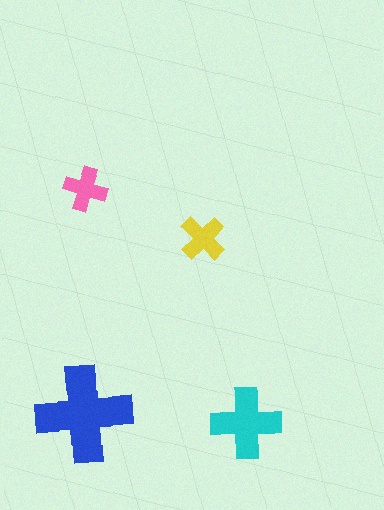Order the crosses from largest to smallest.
the blue one, the cyan one, the yellow one, the pink one.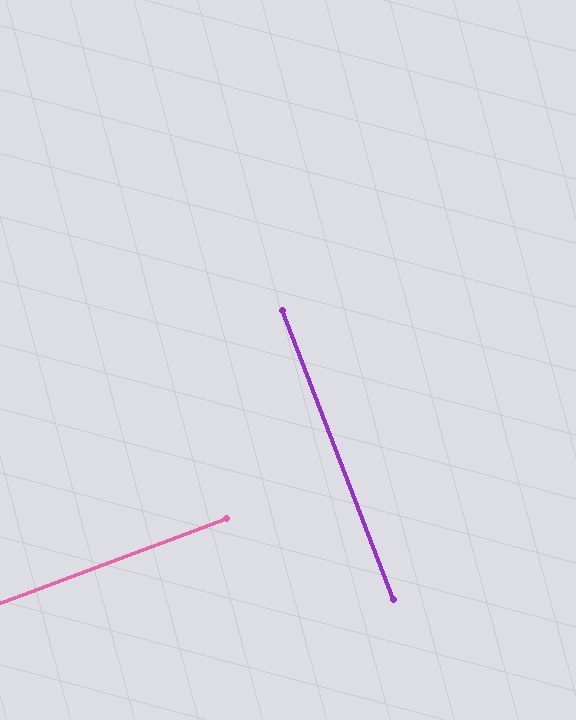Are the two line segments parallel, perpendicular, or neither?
Perpendicular — they meet at approximately 90°.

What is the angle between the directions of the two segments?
Approximately 90 degrees.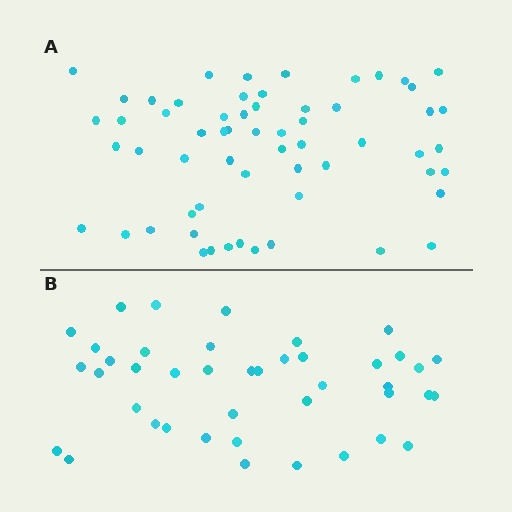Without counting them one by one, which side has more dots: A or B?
Region A (the top region) has more dots.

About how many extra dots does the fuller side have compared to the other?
Region A has approximately 20 more dots than region B.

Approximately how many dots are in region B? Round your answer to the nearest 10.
About 40 dots. (The exact count is 42, which rounds to 40.)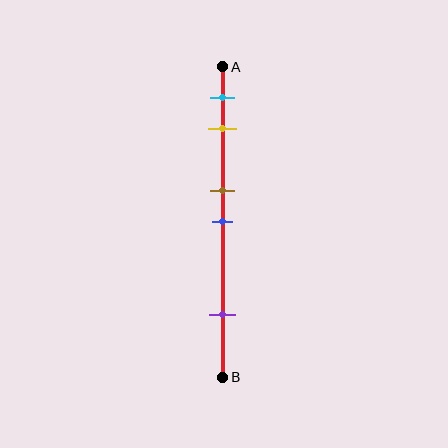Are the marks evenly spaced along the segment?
No, the marks are not evenly spaced.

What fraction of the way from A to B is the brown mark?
The brown mark is approximately 40% (0.4) of the way from A to B.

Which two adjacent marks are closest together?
The brown and blue marks are the closest adjacent pair.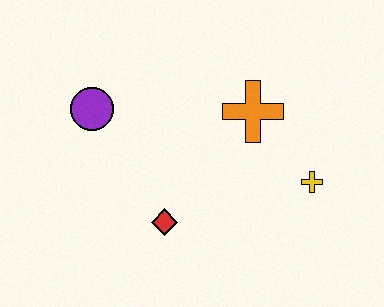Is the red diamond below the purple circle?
Yes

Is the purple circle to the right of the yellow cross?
No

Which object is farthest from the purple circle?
The yellow cross is farthest from the purple circle.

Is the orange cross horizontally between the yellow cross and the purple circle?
Yes